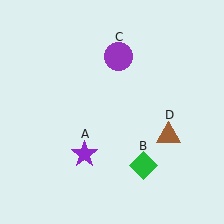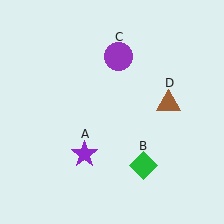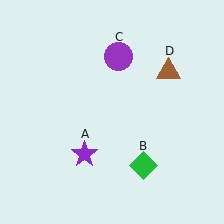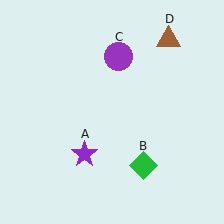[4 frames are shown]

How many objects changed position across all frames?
1 object changed position: brown triangle (object D).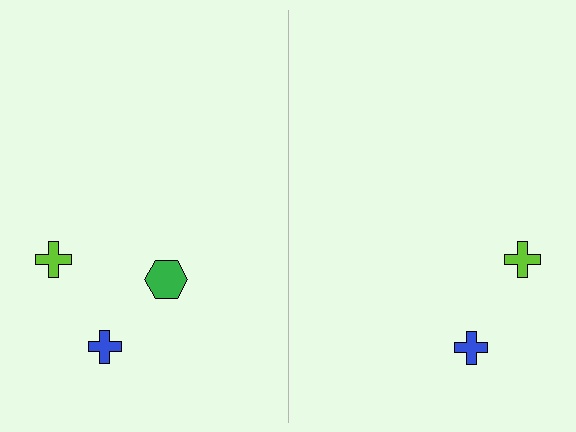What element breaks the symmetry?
A green hexagon is missing from the right side.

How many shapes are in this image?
There are 5 shapes in this image.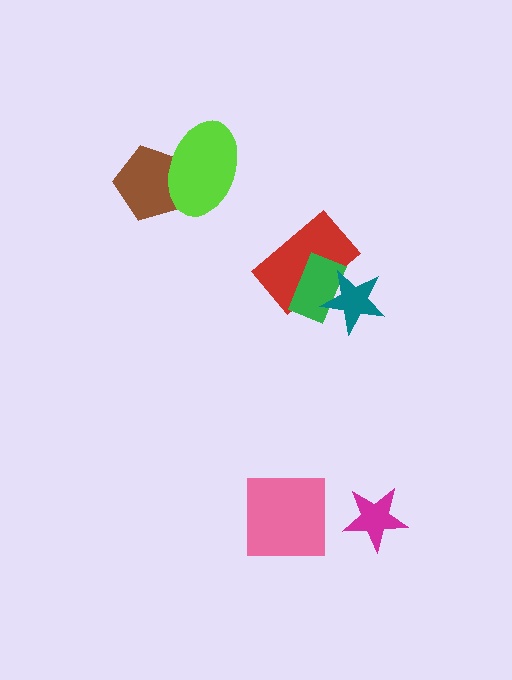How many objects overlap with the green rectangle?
2 objects overlap with the green rectangle.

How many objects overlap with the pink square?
0 objects overlap with the pink square.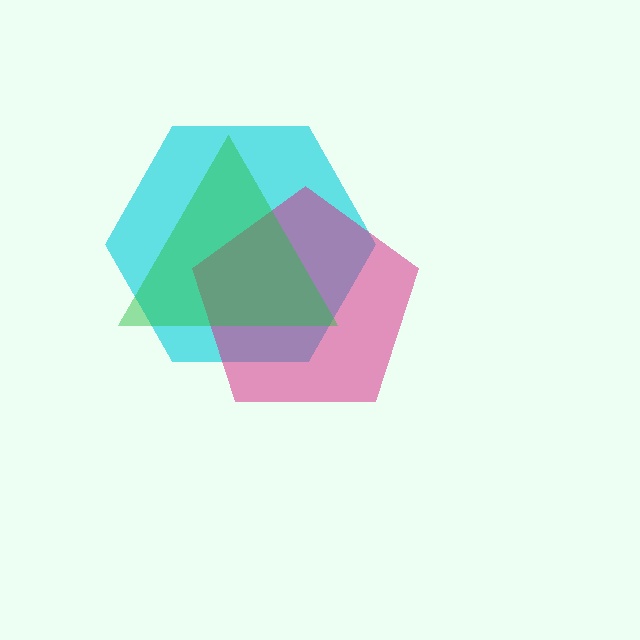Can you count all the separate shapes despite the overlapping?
Yes, there are 3 separate shapes.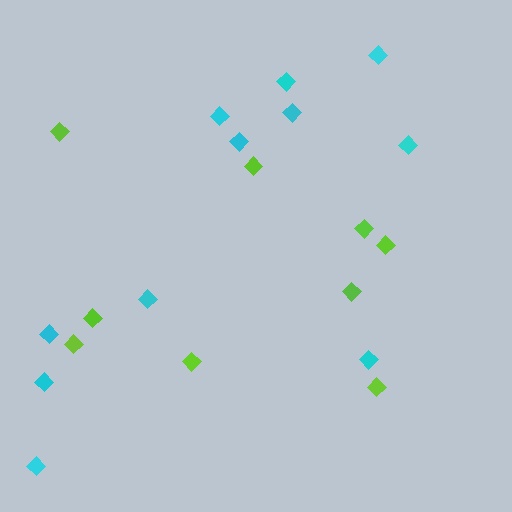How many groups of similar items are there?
There are 2 groups: one group of cyan diamonds (11) and one group of lime diamonds (9).